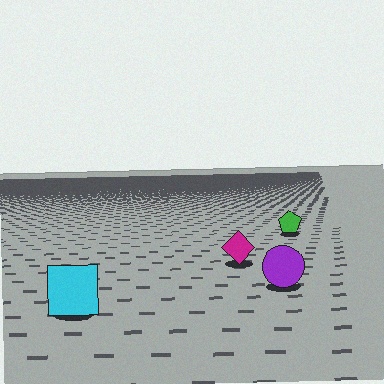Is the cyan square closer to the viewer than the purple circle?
Yes. The cyan square is closer — you can tell from the texture gradient: the ground texture is coarser near it.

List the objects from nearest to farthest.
From nearest to farthest: the cyan square, the purple circle, the magenta diamond, the green pentagon.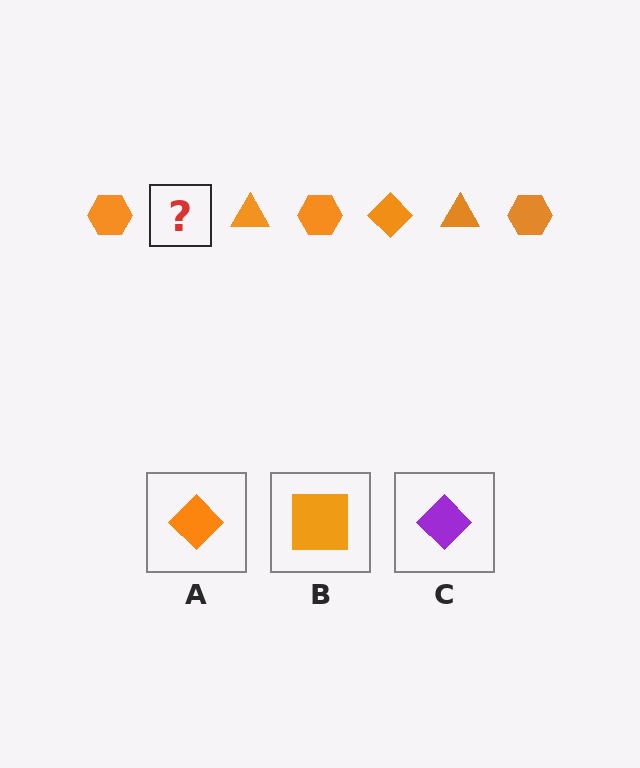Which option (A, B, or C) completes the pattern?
A.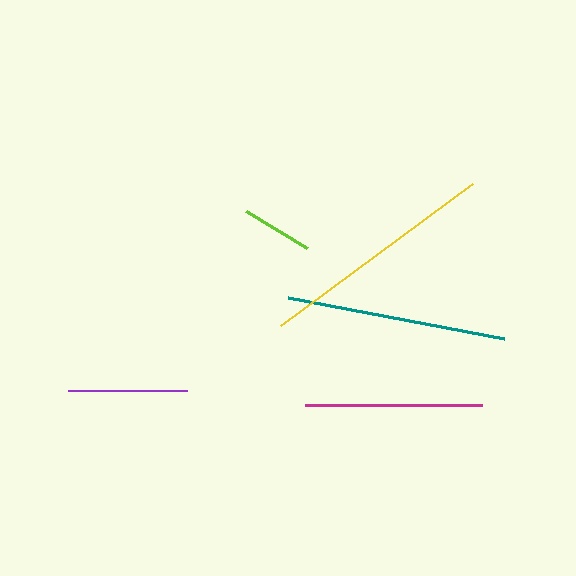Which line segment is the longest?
The yellow line is the longest at approximately 238 pixels.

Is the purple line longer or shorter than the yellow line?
The yellow line is longer than the purple line.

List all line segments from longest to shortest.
From longest to shortest: yellow, teal, magenta, purple, lime.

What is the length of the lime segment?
The lime segment is approximately 71 pixels long.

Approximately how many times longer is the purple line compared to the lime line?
The purple line is approximately 1.7 times the length of the lime line.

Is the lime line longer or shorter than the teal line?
The teal line is longer than the lime line.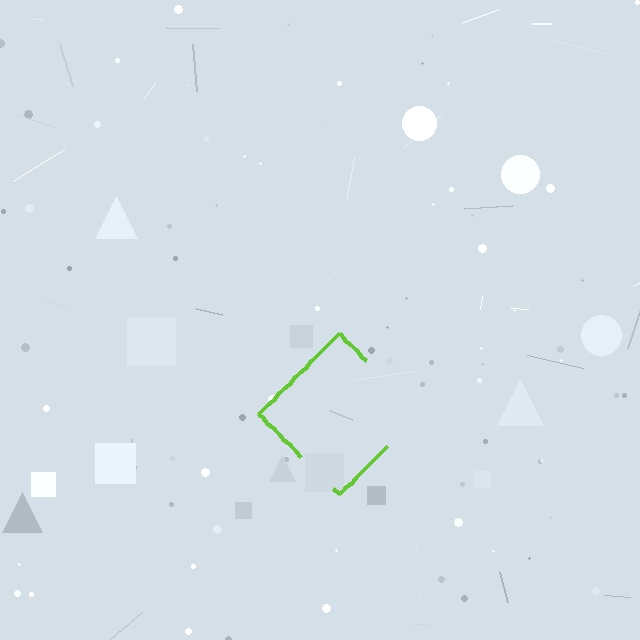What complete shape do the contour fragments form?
The contour fragments form a diamond.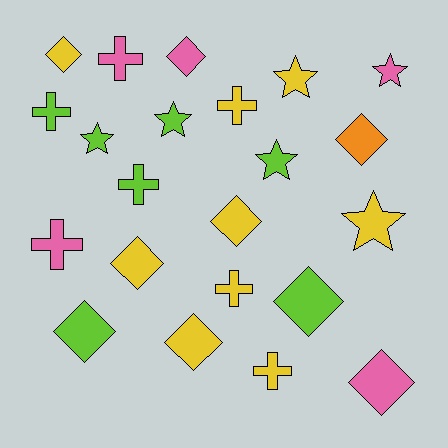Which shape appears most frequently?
Diamond, with 9 objects.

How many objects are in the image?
There are 22 objects.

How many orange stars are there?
There are no orange stars.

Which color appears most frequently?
Yellow, with 9 objects.